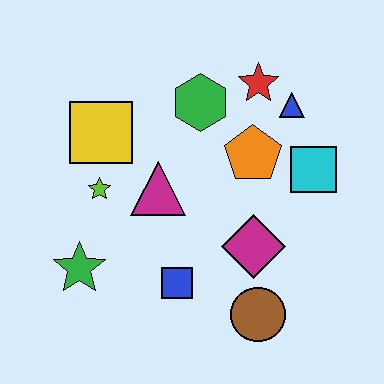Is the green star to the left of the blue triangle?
Yes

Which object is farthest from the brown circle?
The yellow square is farthest from the brown circle.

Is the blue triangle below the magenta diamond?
No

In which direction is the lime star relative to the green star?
The lime star is above the green star.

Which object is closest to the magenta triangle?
The lime star is closest to the magenta triangle.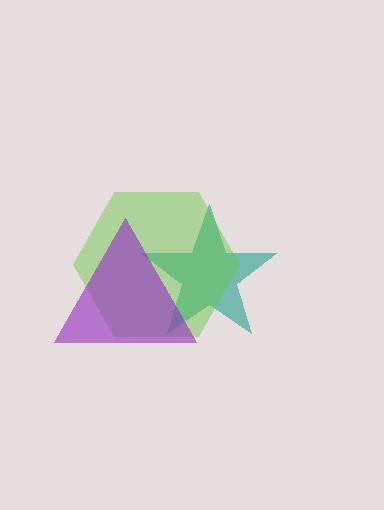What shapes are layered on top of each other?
The layered shapes are: a teal star, a lime hexagon, a purple triangle.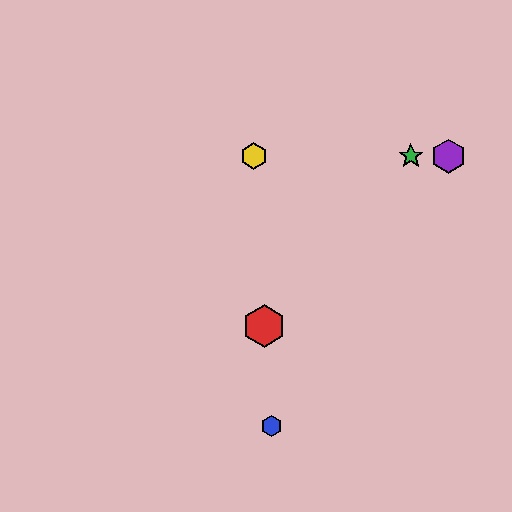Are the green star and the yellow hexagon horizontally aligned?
Yes, both are at y≈156.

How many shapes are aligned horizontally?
3 shapes (the green star, the yellow hexagon, the purple hexagon) are aligned horizontally.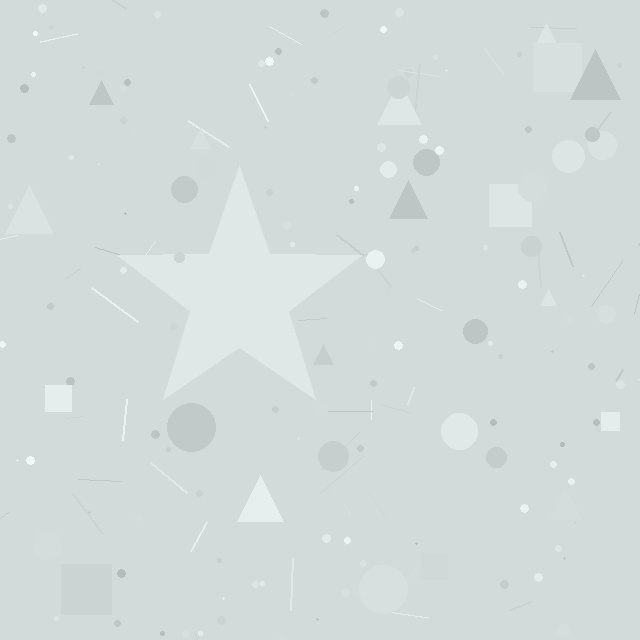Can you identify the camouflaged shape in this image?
The camouflaged shape is a star.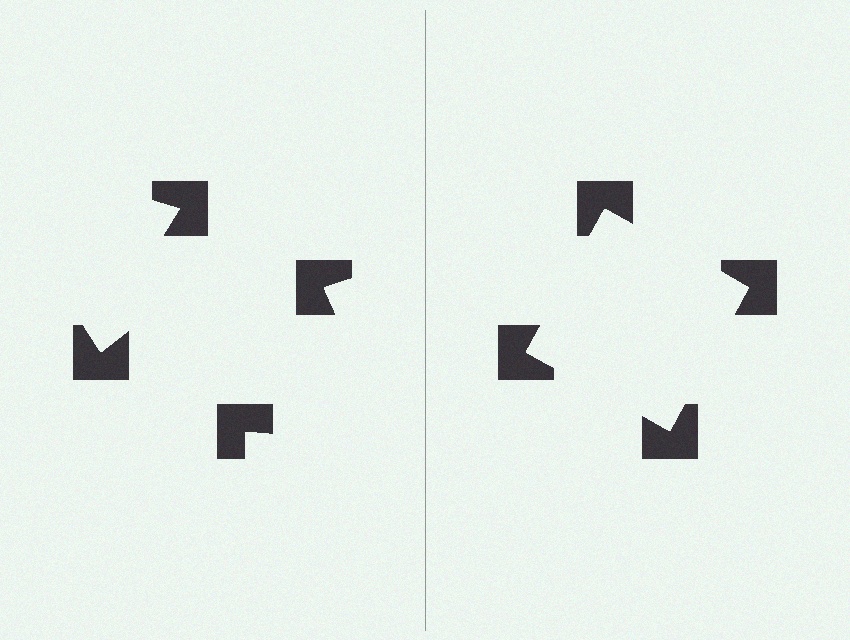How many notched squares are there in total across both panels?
8 — 4 on each side.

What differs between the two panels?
The notched squares are positioned identically on both sides; only the wedge orientations differ. On the right they align to a square; on the left they are misaligned.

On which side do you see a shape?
An illusory square appears on the right side. On the left side the wedge cuts are rotated, so no coherent shape forms.